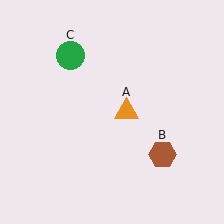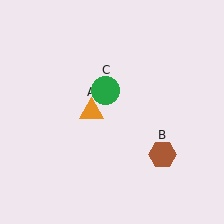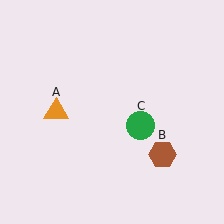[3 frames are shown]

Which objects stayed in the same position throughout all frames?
Brown hexagon (object B) remained stationary.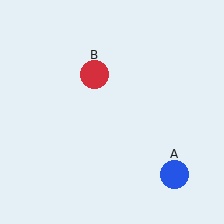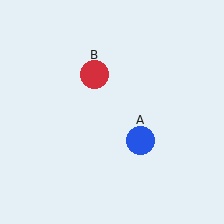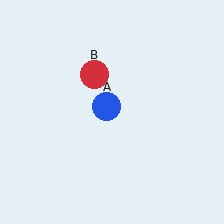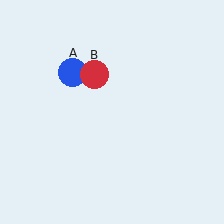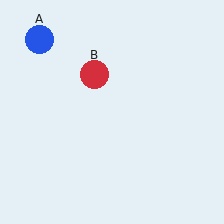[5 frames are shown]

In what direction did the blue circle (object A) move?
The blue circle (object A) moved up and to the left.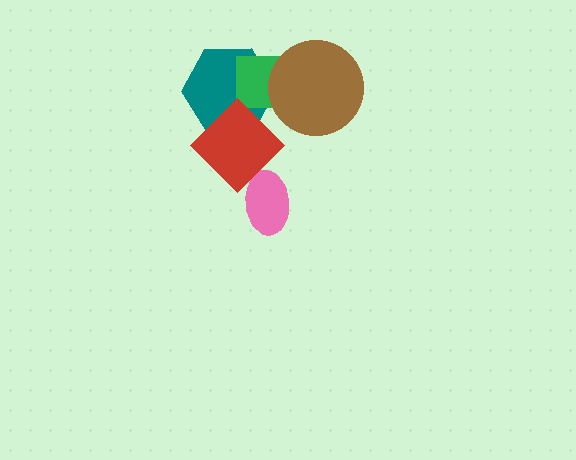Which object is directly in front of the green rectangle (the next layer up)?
The red diamond is directly in front of the green rectangle.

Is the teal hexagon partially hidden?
Yes, it is partially covered by another shape.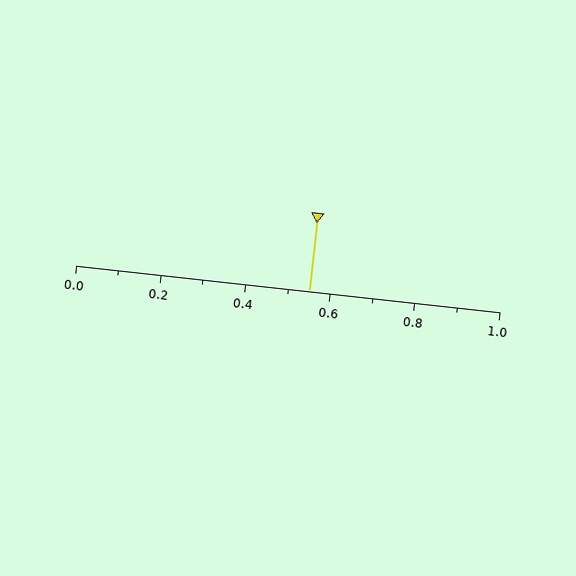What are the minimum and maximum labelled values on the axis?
The axis runs from 0.0 to 1.0.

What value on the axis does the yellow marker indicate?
The marker indicates approximately 0.55.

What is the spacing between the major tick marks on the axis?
The major ticks are spaced 0.2 apart.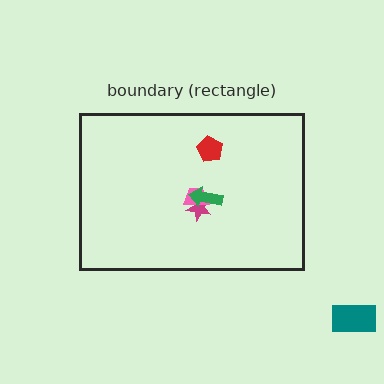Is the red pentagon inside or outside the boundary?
Inside.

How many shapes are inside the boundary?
4 inside, 1 outside.